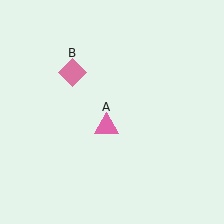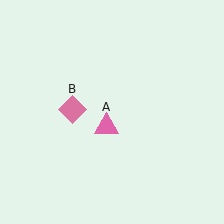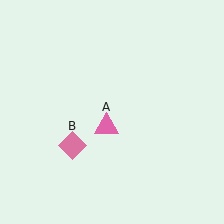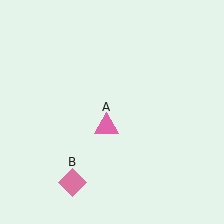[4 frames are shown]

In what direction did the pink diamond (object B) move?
The pink diamond (object B) moved down.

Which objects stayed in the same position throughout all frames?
Pink triangle (object A) remained stationary.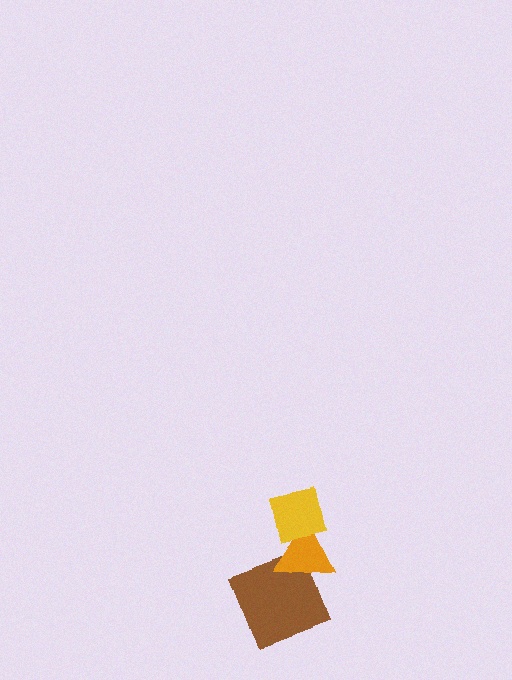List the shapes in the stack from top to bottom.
From top to bottom: the yellow square, the orange triangle, the brown square.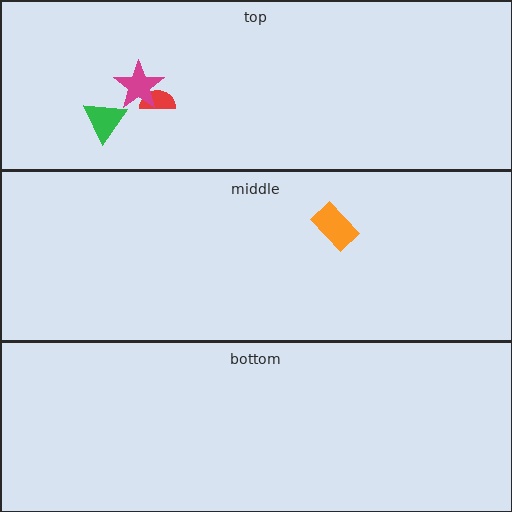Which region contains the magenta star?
The top region.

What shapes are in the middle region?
The orange rectangle.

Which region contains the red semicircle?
The top region.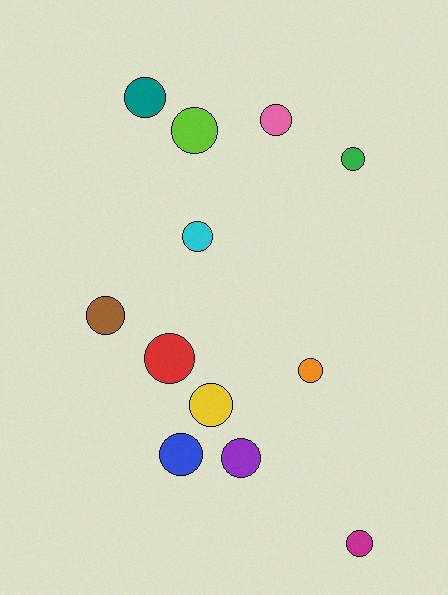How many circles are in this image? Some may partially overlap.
There are 12 circles.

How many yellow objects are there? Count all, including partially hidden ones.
There is 1 yellow object.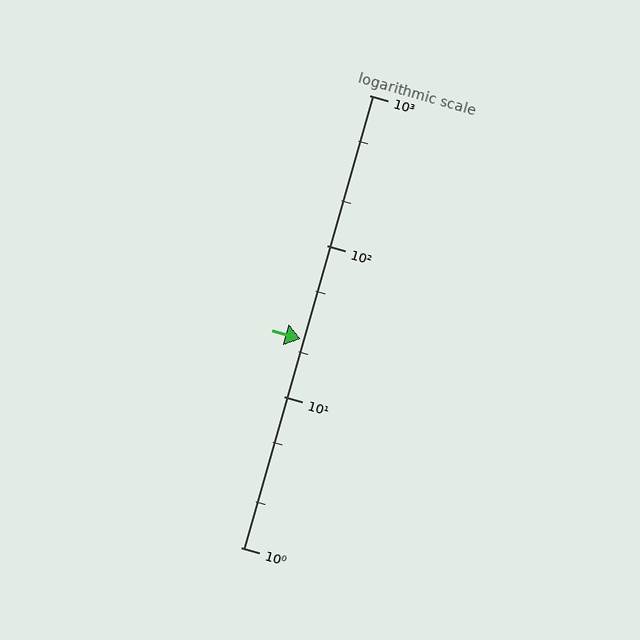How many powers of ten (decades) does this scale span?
The scale spans 3 decades, from 1 to 1000.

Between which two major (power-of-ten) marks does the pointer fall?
The pointer is between 10 and 100.